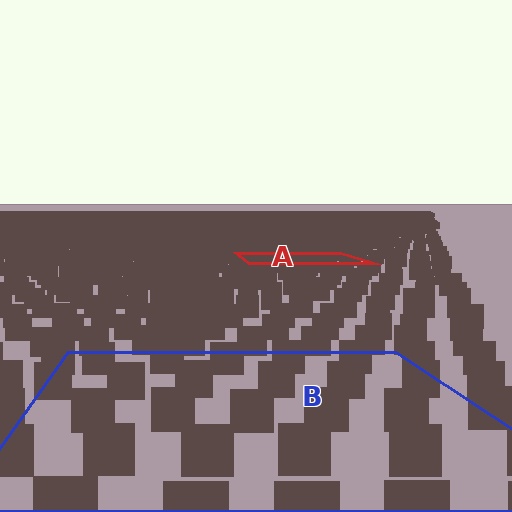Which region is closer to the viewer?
Region B is closer. The texture elements there are larger and more spread out.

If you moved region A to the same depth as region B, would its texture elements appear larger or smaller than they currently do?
They would appear larger. At a closer depth, the same texture elements are projected at a bigger on-screen size.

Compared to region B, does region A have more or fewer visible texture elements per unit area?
Region A has more texture elements per unit area — they are packed more densely because it is farther away.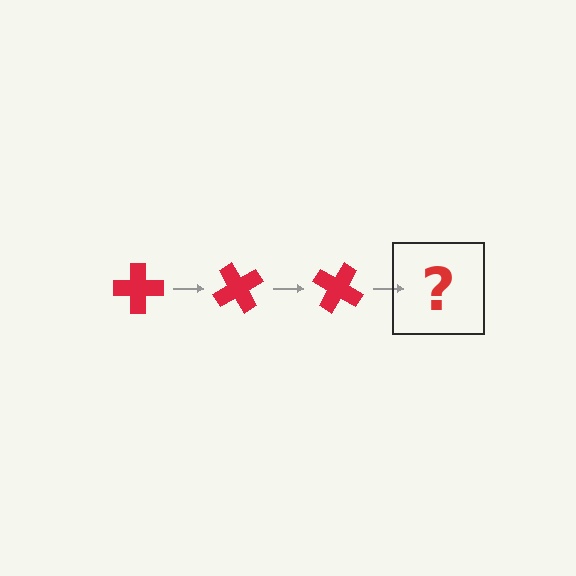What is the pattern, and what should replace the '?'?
The pattern is that the cross rotates 60 degrees each step. The '?' should be a red cross rotated 180 degrees.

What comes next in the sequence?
The next element should be a red cross rotated 180 degrees.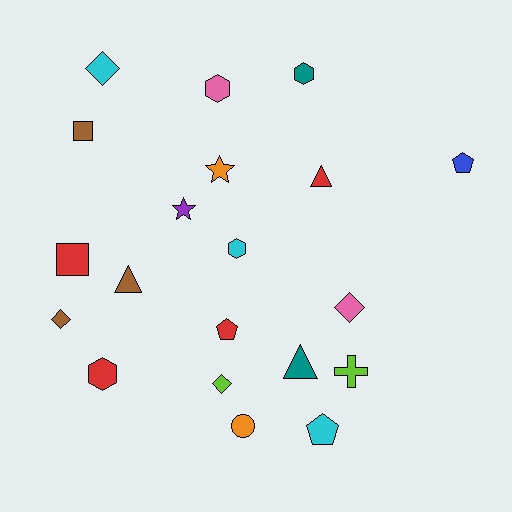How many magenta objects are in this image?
There are no magenta objects.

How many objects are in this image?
There are 20 objects.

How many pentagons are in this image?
There are 3 pentagons.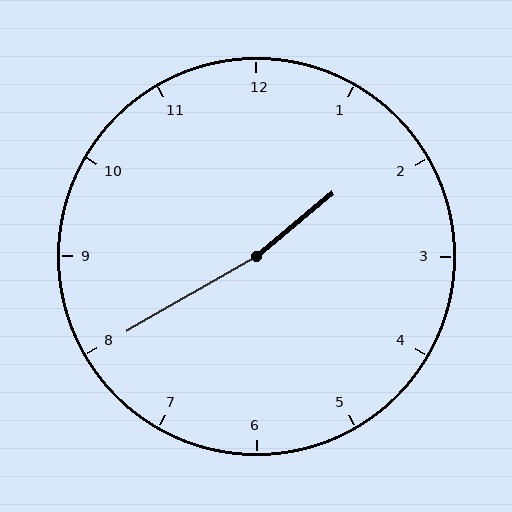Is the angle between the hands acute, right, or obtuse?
It is obtuse.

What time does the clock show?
1:40.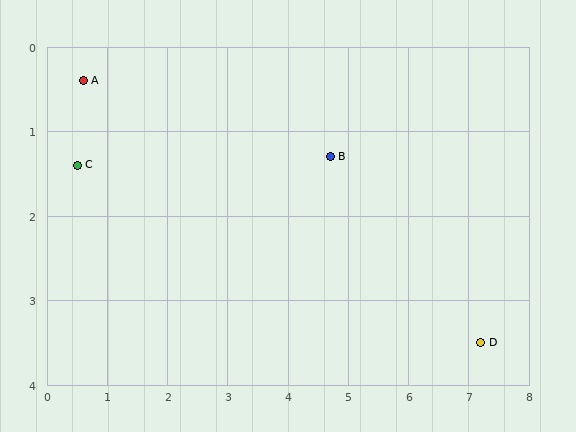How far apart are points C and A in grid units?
Points C and A are about 1.0 grid units apart.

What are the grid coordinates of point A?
Point A is at approximately (0.6, 0.4).